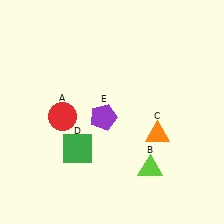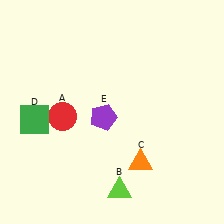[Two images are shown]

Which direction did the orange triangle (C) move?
The orange triangle (C) moved down.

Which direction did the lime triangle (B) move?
The lime triangle (B) moved left.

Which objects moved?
The objects that moved are: the lime triangle (B), the orange triangle (C), the green square (D).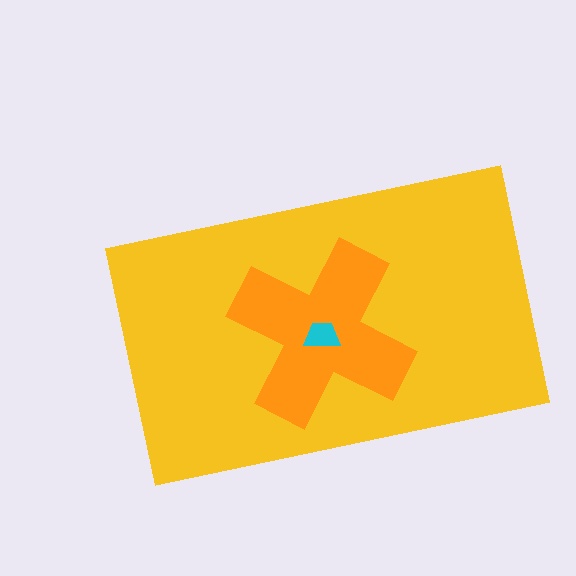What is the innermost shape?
The cyan trapezoid.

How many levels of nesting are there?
3.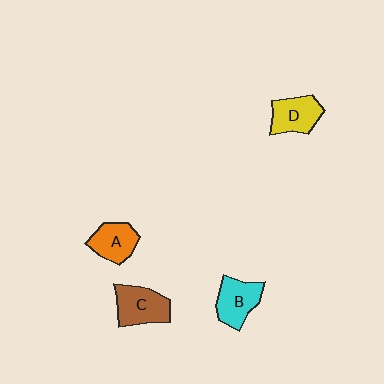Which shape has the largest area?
Shape C (brown).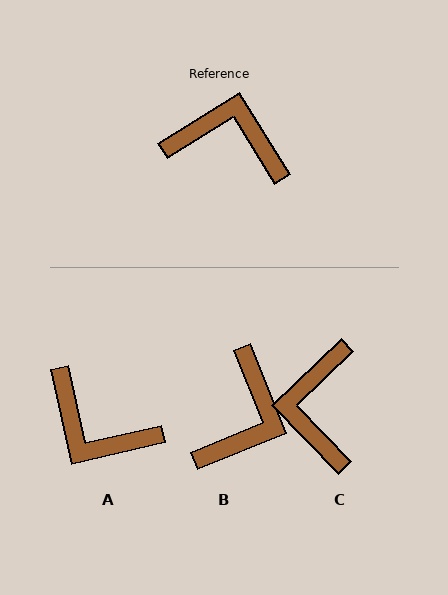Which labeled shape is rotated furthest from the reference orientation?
A, about 161 degrees away.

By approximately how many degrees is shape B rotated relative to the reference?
Approximately 100 degrees clockwise.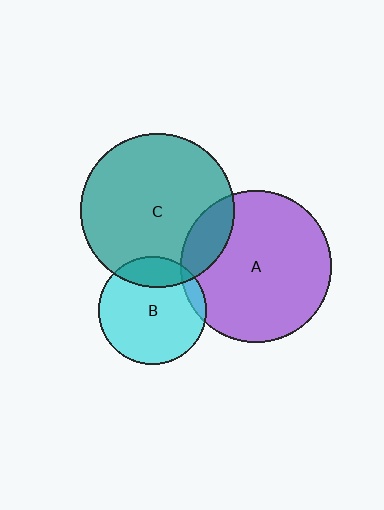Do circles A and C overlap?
Yes.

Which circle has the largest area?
Circle C (teal).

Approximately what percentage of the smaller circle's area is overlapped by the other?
Approximately 15%.